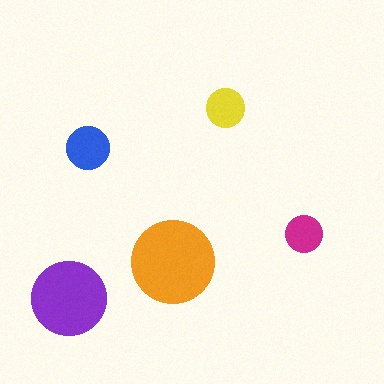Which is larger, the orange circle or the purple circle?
The orange one.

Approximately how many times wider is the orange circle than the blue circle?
About 2 times wider.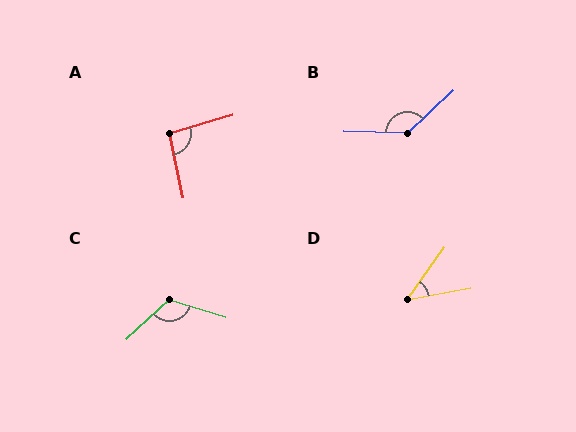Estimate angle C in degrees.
Approximately 120 degrees.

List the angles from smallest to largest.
D (44°), A (95°), C (120°), B (135°).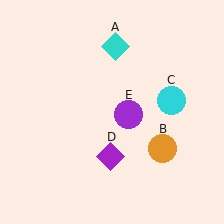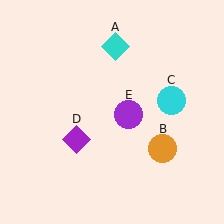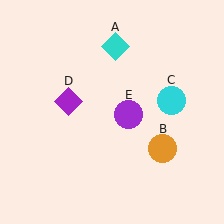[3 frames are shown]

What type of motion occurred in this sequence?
The purple diamond (object D) rotated clockwise around the center of the scene.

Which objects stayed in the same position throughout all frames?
Cyan diamond (object A) and orange circle (object B) and cyan circle (object C) and purple circle (object E) remained stationary.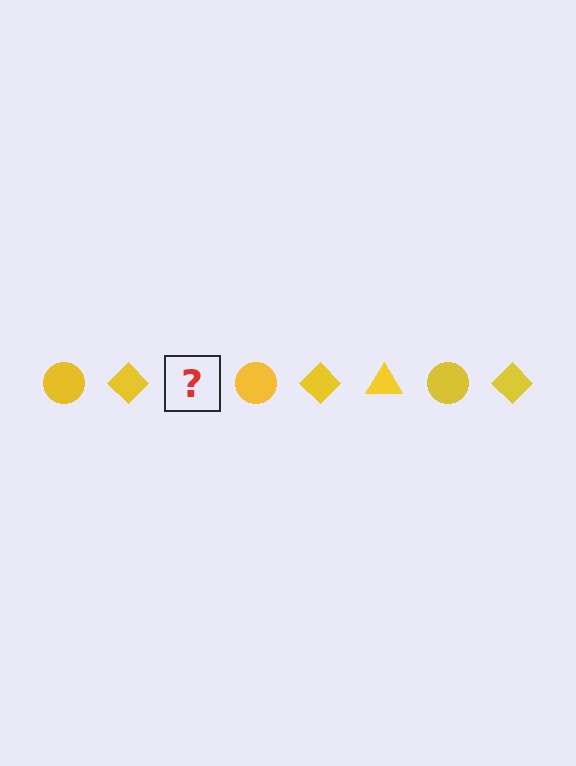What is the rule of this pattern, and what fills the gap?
The rule is that the pattern cycles through circle, diamond, triangle shapes in yellow. The gap should be filled with a yellow triangle.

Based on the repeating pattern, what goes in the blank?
The blank should be a yellow triangle.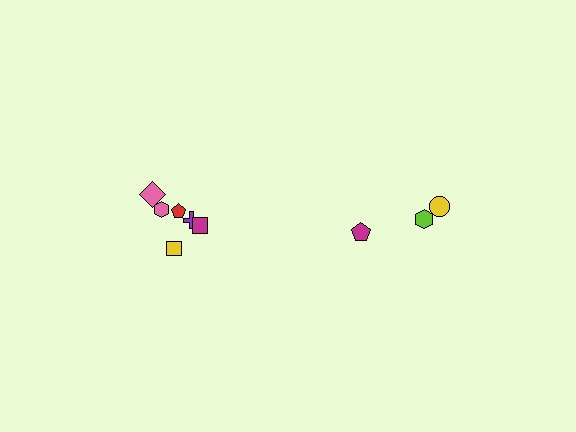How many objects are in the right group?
There are 3 objects.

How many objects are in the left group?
There are 6 objects.